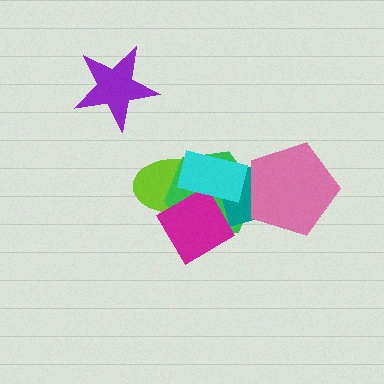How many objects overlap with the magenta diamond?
4 objects overlap with the magenta diamond.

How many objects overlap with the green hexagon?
5 objects overlap with the green hexagon.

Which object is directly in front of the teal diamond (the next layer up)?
The magenta diamond is directly in front of the teal diamond.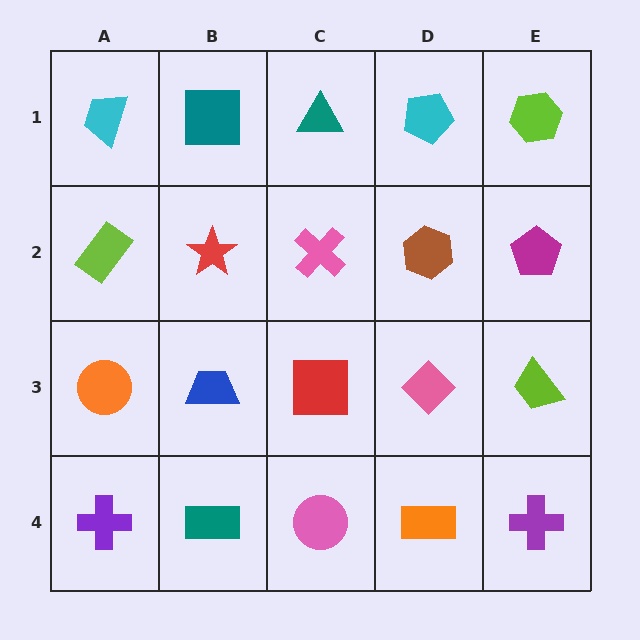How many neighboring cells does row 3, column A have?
3.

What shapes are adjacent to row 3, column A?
A lime rectangle (row 2, column A), a purple cross (row 4, column A), a blue trapezoid (row 3, column B).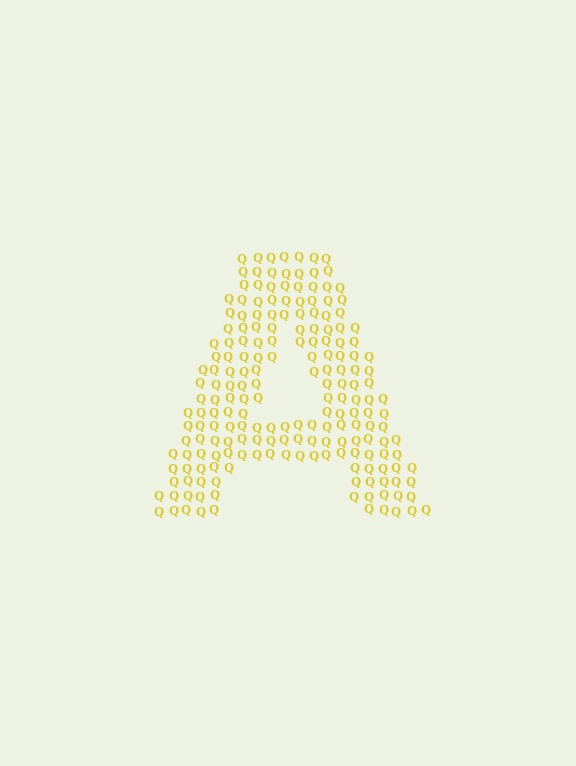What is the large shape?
The large shape is the letter A.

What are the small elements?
The small elements are letter Q's.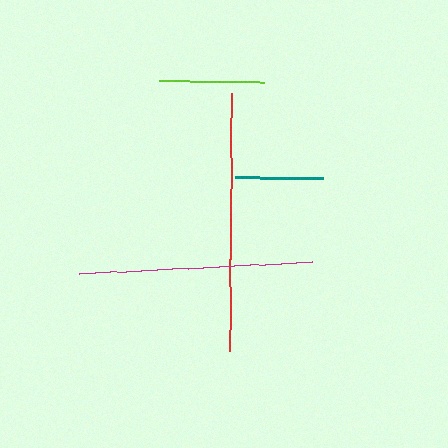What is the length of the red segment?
The red segment is approximately 258 pixels long.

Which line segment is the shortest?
The teal line is the shortest at approximately 88 pixels.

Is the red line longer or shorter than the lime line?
The red line is longer than the lime line.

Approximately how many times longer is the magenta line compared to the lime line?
The magenta line is approximately 2.2 times the length of the lime line.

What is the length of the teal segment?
The teal segment is approximately 88 pixels long.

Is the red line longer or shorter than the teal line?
The red line is longer than the teal line.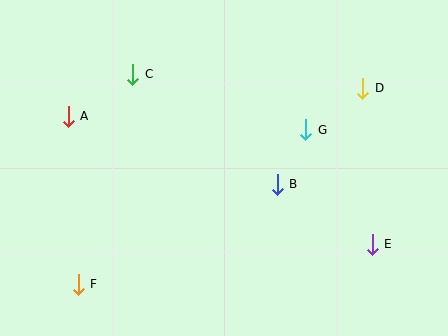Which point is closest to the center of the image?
Point B at (277, 184) is closest to the center.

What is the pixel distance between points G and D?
The distance between G and D is 70 pixels.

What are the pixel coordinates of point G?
Point G is at (306, 130).